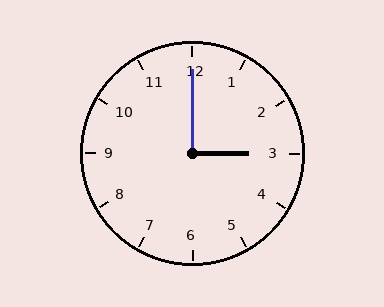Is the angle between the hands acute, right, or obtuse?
It is right.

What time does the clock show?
3:00.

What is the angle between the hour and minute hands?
Approximately 90 degrees.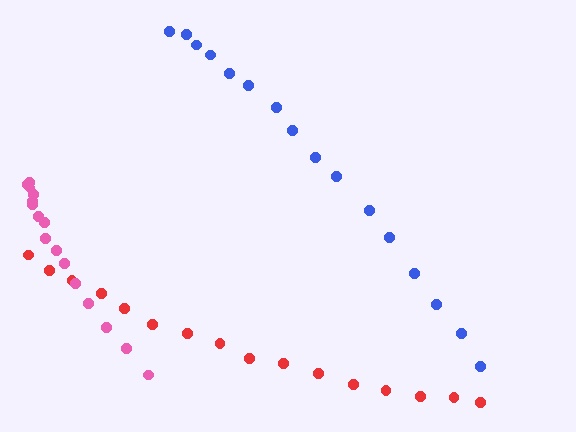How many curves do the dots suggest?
There are 3 distinct paths.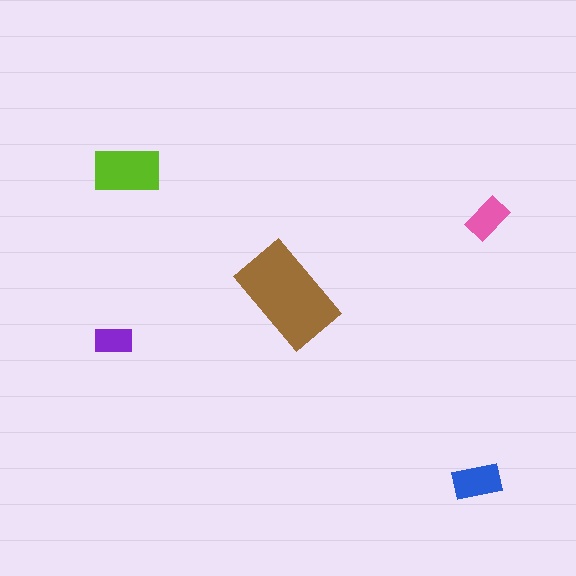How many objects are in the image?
There are 5 objects in the image.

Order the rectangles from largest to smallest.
the brown one, the lime one, the blue one, the pink one, the purple one.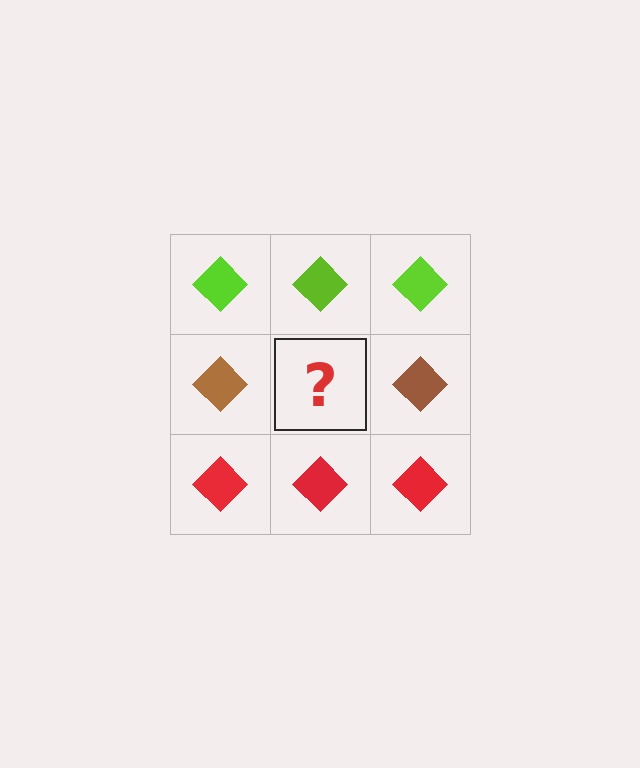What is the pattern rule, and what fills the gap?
The rule is that each row has a consistent color. The gap should be filled with a brown diamond.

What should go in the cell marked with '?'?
The missing cell should contain a brown diamond.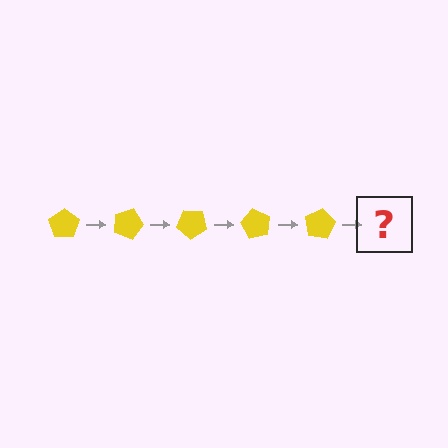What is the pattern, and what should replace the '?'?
The pattern is that the pentagon rotates 20 degrees each step. The '?' should be a yellow pentagon rotated 100 degrees.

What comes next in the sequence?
The next element should be a yellow pentagon rotated 100 degrees.